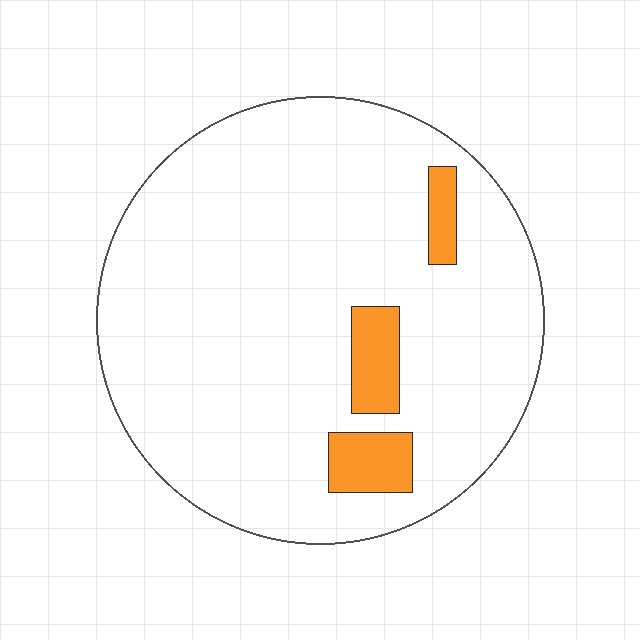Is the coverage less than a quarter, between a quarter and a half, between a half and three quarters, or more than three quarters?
Less than a quarter.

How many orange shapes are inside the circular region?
3.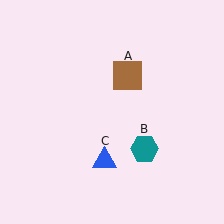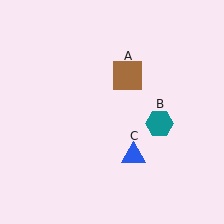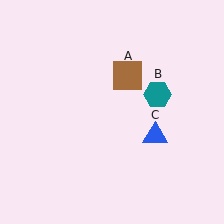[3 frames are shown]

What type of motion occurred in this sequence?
The teal hexagon (object B), blue triangle (object C) rotated counterclockwise around the center of the scene.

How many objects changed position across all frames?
2 objects changed position: teal hexagon (object B), blue triangle (object C).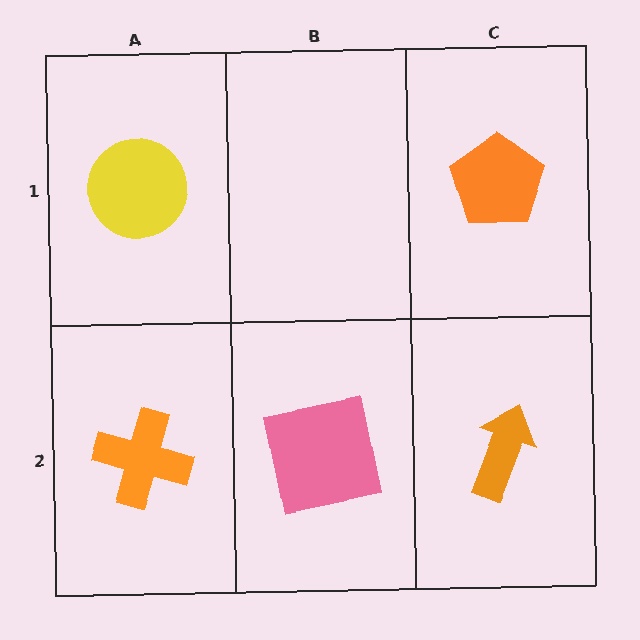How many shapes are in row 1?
2 shapes.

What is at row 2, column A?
An orange cross.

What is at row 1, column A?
A yellow circle.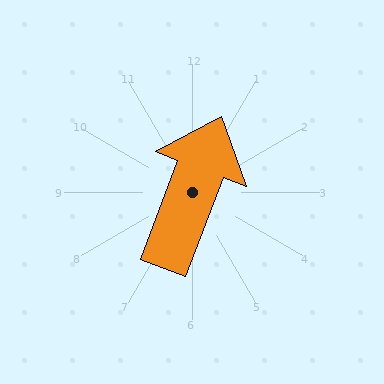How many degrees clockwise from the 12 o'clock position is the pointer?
Approximately 21 degrees.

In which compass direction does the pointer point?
North.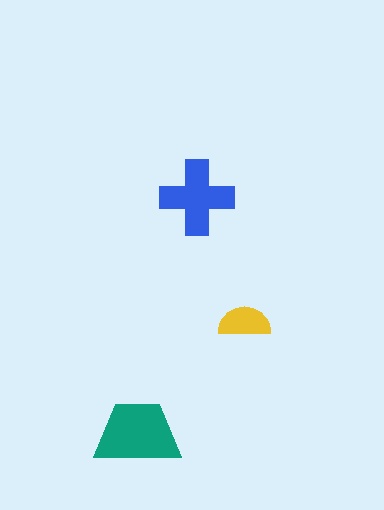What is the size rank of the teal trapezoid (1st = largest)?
1st.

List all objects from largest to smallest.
The teal trapezoid, the blue cross, the yellow semicircle.